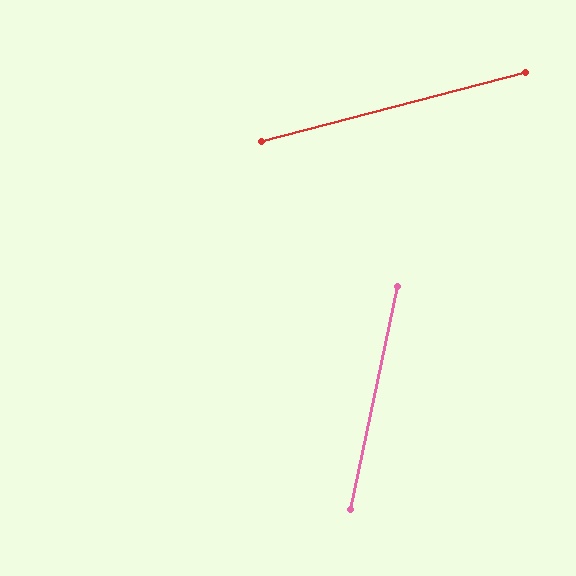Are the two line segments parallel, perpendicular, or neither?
Neither parallel nor perpendicular — they differ by about 63°.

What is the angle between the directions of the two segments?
Approximately 63 degrees.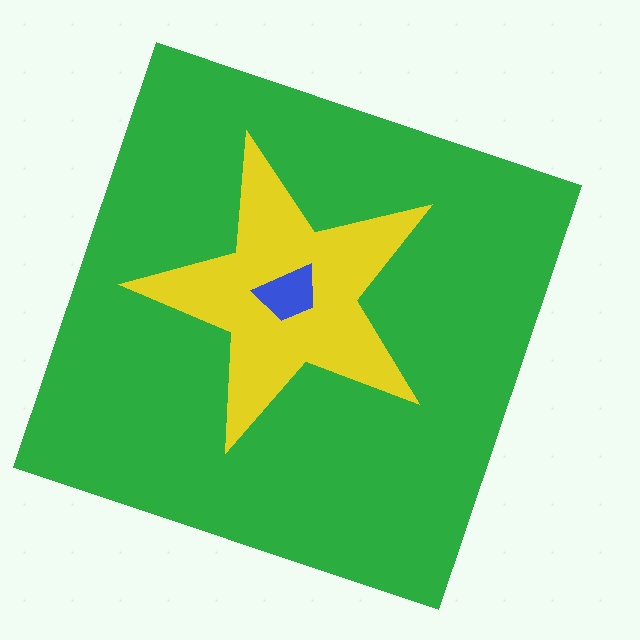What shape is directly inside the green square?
The yellow star.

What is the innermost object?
The blue trapezoid.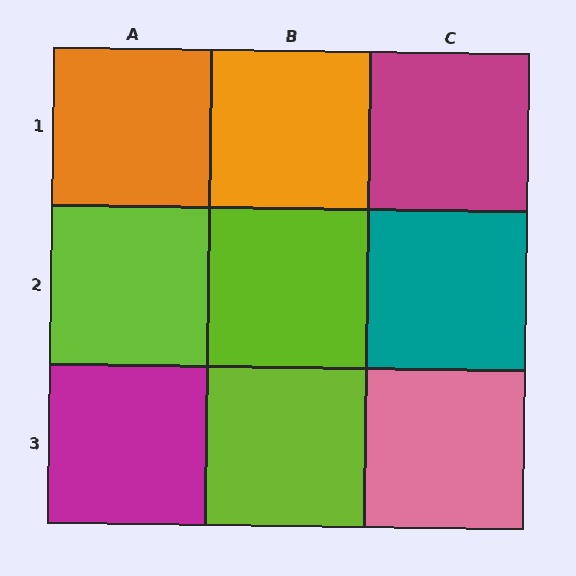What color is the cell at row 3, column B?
Lime.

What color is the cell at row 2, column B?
Lime.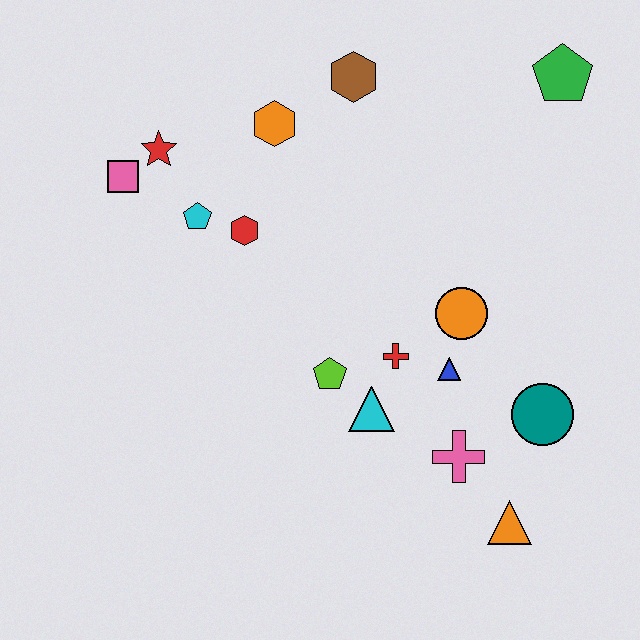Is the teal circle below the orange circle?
Yes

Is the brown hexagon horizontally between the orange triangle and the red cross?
No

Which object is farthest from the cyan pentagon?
The orange triangle is farthest from the cyan pentagon.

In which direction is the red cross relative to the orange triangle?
The red cross is above the orange triangle.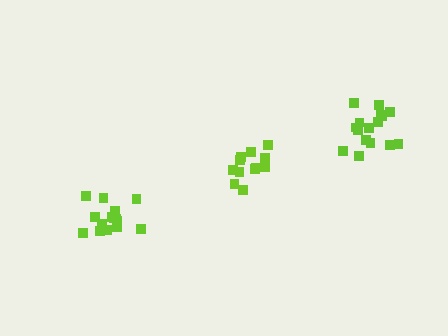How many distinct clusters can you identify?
There are 3 distinct clusters.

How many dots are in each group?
Group 1: 12 dots, Group 2: 15 dots, Group 3: 16 dots (43 total).